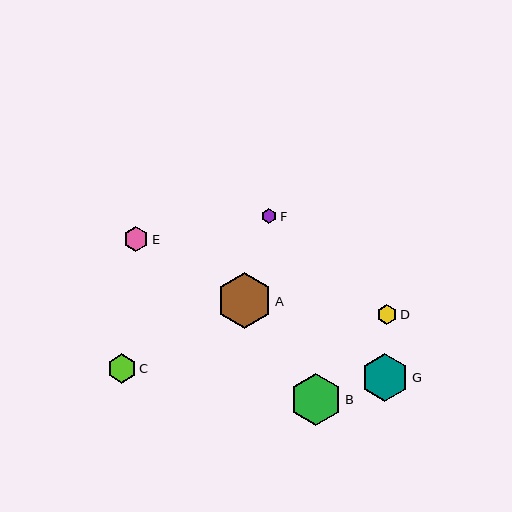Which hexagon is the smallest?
Hexagon F is the smallest with a size of approximately 15 pixels.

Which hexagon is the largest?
Hexagon A is the largest with a size of approximately 55 pixels.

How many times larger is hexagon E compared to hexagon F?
Hexagon E is approximately 1.7 times the size of hexagon F.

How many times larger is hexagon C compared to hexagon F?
Hexagon C is approximately 1.9 times the size of hexagon F.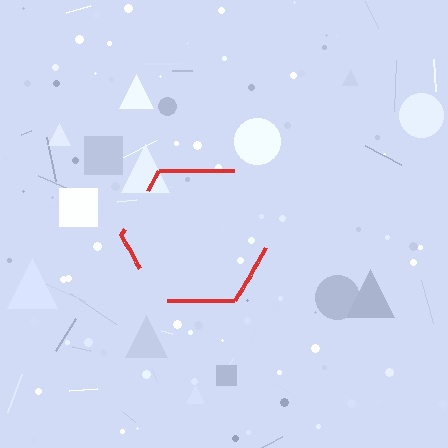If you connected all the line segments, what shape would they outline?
They would outline a hexagon.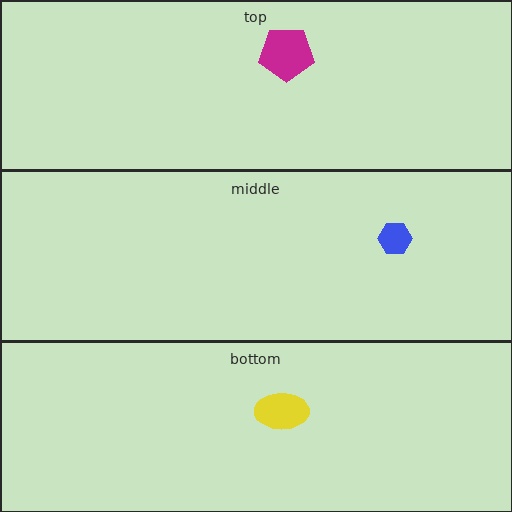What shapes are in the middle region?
The blue hexagon.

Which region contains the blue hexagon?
The middle region.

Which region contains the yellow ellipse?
The bottom region.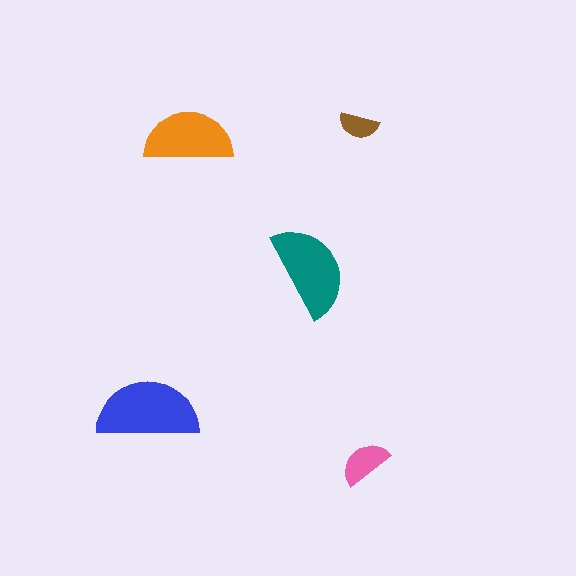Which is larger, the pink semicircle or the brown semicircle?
The pink one.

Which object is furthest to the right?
The pink semicircle is rightmost.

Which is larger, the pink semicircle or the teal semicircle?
The teal one.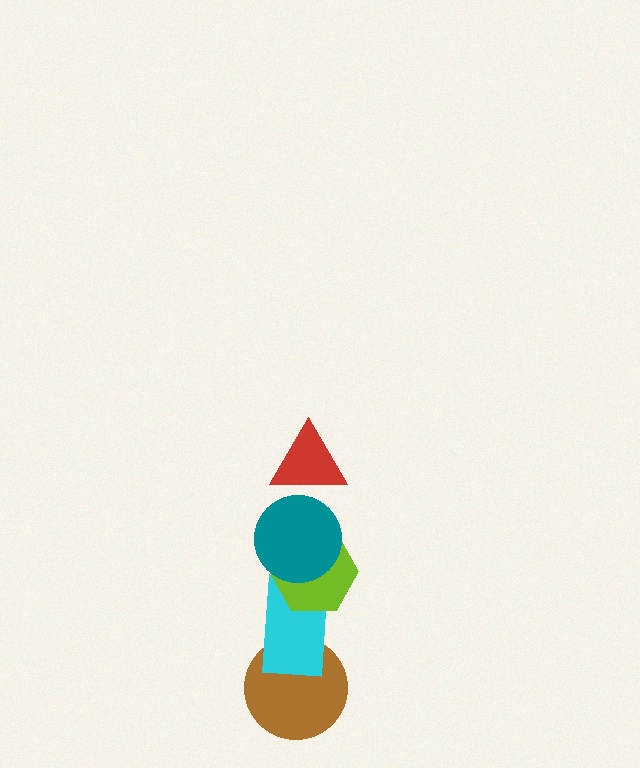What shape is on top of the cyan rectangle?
The lime hexagon is on top of the cyan rectangle.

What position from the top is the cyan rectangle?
The cyan rectangle is 4th from the top.